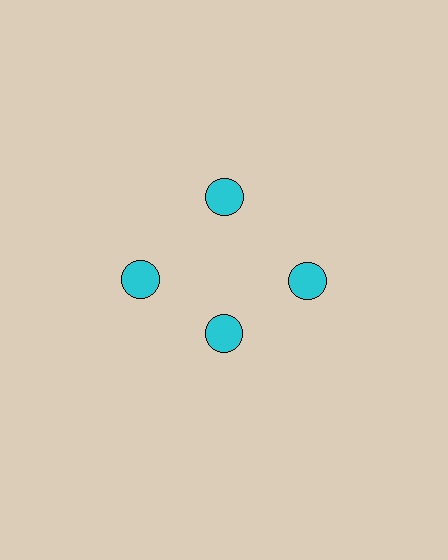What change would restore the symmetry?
The symmetry would be restored by moving it outward, back onto the ring so that all 4 circles sit at equal angles and equal distance from the center.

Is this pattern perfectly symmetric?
No. The 4 cyan circles are arranged in a ring, but one element near the 6 o'clock position is pulled inward toward the center, breaking the 4-fold rotational symmetry.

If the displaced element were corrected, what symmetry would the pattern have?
It would have 4-fold rotational symmetry — the pattern would map onto itself every 90 degrees.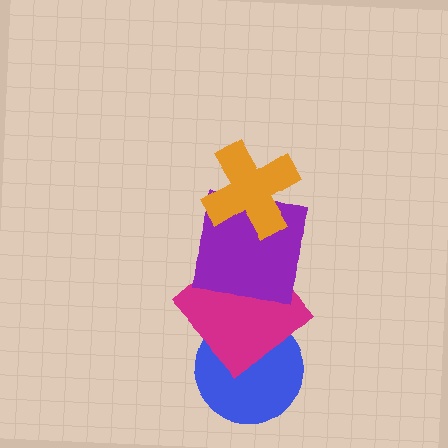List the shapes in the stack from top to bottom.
From top to bottom: the orange cross, the purple square, the magenta diamond, the blue circle.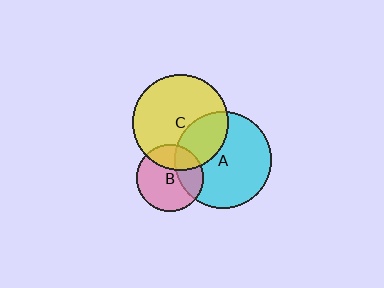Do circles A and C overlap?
Yes.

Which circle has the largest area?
Circle A (cyan).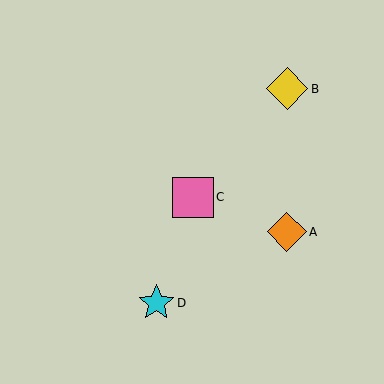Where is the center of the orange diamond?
The center of the orange diamond is at (287, 232).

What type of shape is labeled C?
Shape C is a pink square.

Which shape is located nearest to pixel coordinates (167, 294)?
The cyan star (labeled D) at (156, 303) is nearest to that location.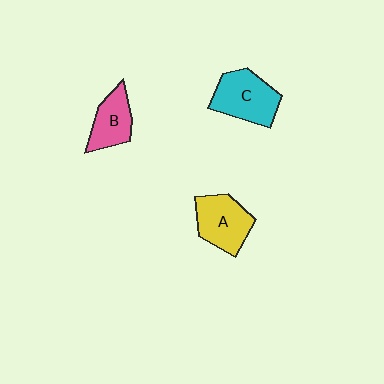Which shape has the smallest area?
Shape B (pink).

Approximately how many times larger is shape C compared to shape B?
Approximately 1.4 times.